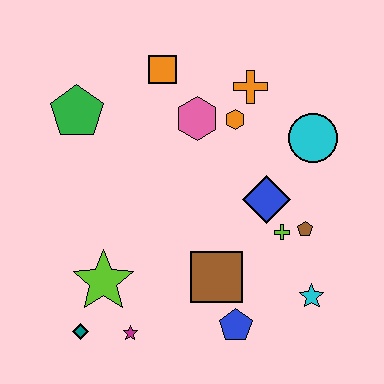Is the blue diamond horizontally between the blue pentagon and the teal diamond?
No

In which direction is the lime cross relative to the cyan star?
The lime cross is above the cyan star.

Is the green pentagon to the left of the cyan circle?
Yes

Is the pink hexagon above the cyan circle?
Yes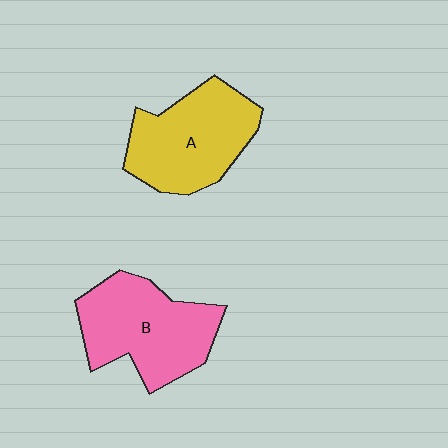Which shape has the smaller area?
Shape A (yellow).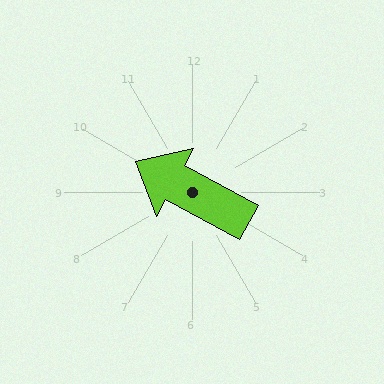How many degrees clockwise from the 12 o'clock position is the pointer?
Approximately 298 degrees.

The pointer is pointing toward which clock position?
Roughly 10 o'clock.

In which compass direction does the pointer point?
Northwest.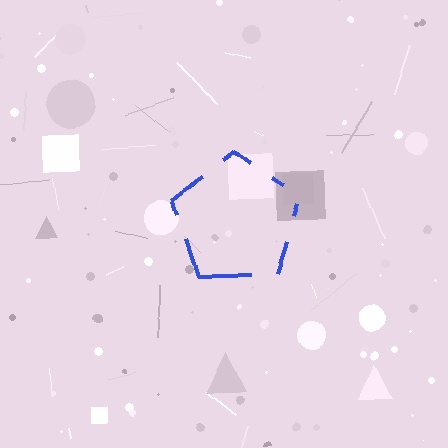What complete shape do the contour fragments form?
The contour fragments form a pentagon.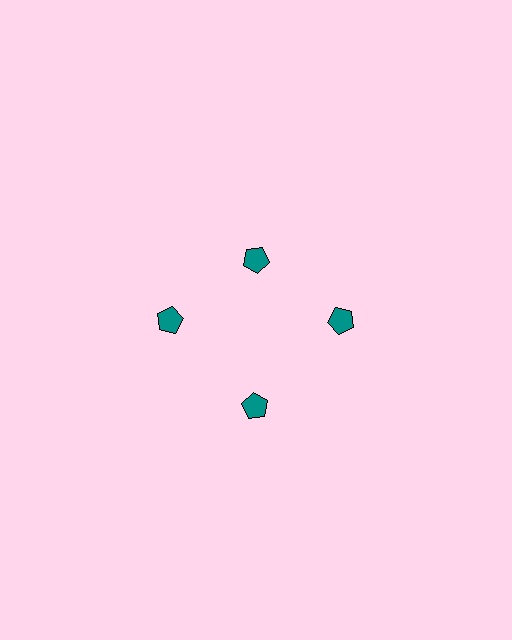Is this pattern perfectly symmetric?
No. The 4 teal pentagons are arranged in a ring, but one element near the 12 o'clock position is pulled inward toward the center, breaking the 4-fold rotational symmetry.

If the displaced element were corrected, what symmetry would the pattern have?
It would have 4-fold rotational symmetry — the pattern would map onto itself every 90 degrees.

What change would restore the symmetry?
The symmetry would be restored by moving it outward, back onto the ring so that all 4 pentagons sit at equal angles and equal distance from the center.